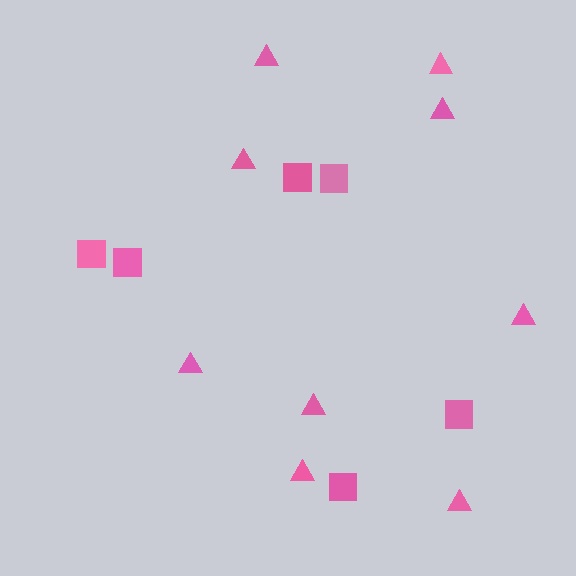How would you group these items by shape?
There are 2 groups: one group of triangles (9) and one group of squares (6).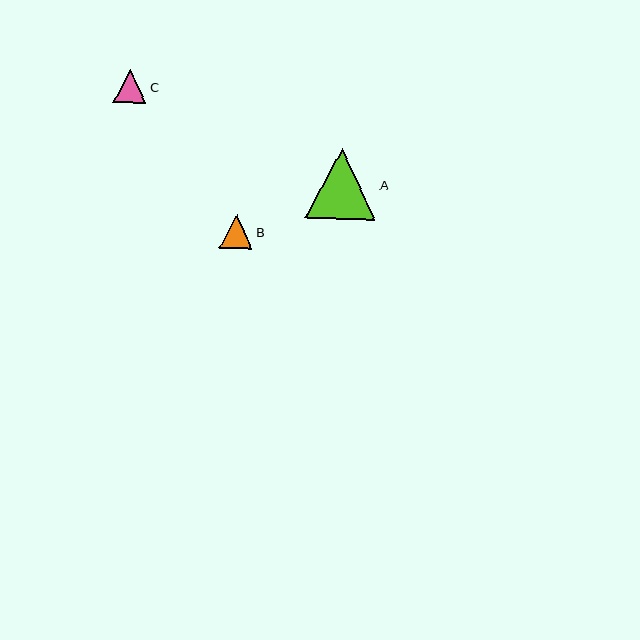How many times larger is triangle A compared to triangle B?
Triangle A is approximately 2.1 times the size of triangle B.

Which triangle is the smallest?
Triangle C is the smallest with a size of approximately 33 pixels.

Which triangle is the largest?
Triangle A is the largest with a size of approximately 71 pixels.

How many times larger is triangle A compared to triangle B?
Triangle A is approximately 2.1 times the size of triangle B.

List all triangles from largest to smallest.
From largest to smallest: A, B, C.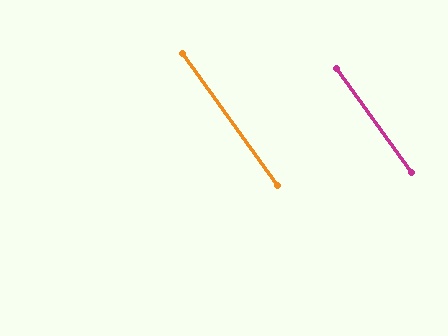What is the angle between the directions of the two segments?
Approximately 0 degrees.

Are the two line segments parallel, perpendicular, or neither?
Parallel — their directions differ by only 0.1°.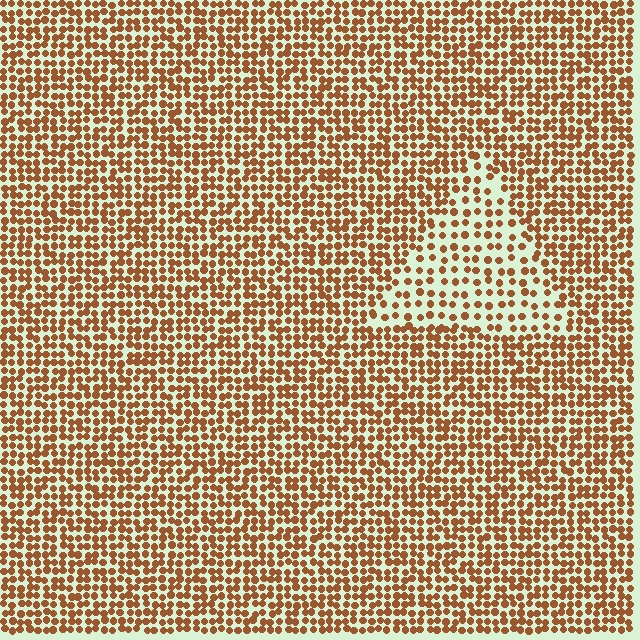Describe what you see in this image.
The image contains small brown elements arranged at two different densities. A triangle-shaped region is visible where the elements are less densely packed than the surrounding area.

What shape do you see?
I see a triangle.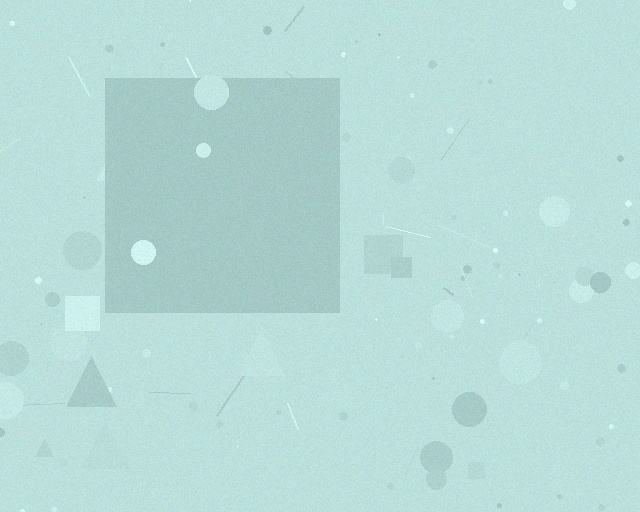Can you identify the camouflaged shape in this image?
The camouflaged shape is a square.